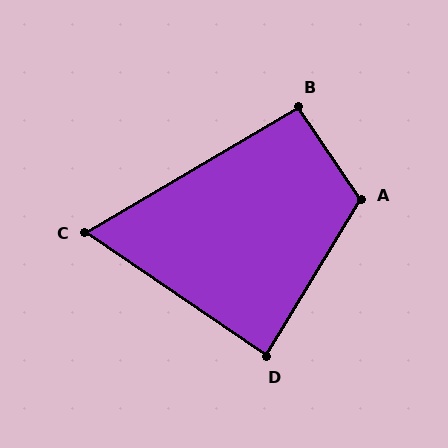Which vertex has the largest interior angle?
A, at approximately 115 degrees.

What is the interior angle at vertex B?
Approximately 93 degrees (approximately right).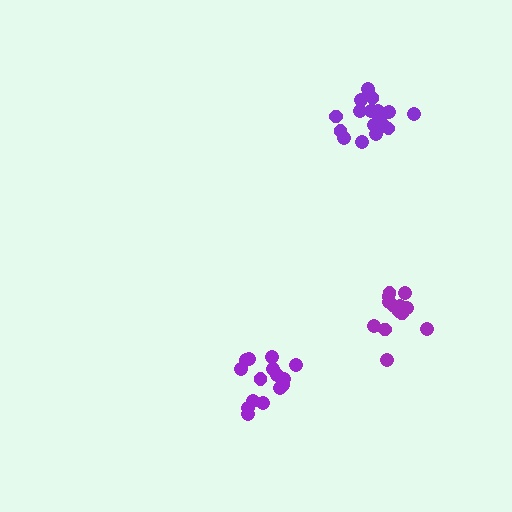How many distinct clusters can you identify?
There are 3 distinct clusters.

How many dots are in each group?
Group 1: 13 dots, Group 2: 17 dots, Group 3: 15 dots (45 total).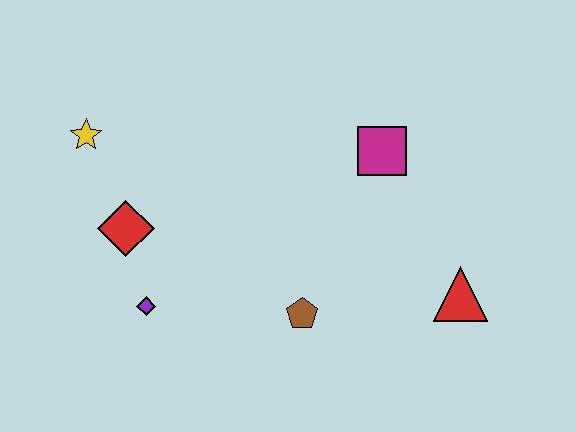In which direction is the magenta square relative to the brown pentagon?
The magenta square is above the brown pentagon.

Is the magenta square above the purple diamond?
Yes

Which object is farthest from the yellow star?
The red triangle is farthest from the yellow star.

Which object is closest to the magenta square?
The red triangle is closest to the magenta square.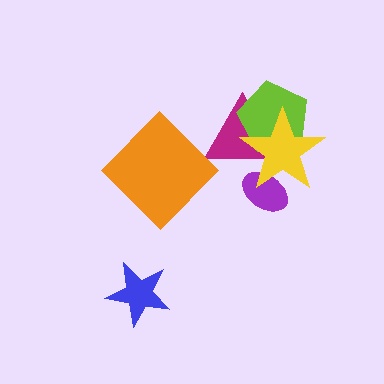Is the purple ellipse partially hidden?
Yes, it is partially covered by another shape.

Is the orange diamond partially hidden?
No, no other shape covers it.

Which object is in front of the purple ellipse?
The yellow star is in front of the purple ellipse.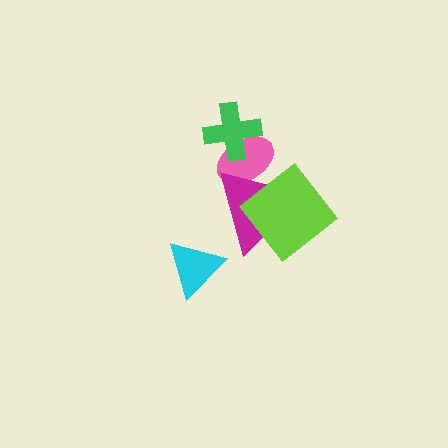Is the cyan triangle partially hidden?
No, no other shape covers it.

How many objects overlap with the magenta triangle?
2 objects overlap with the magenta triangle.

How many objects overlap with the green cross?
1 object overlaps with the green cross.